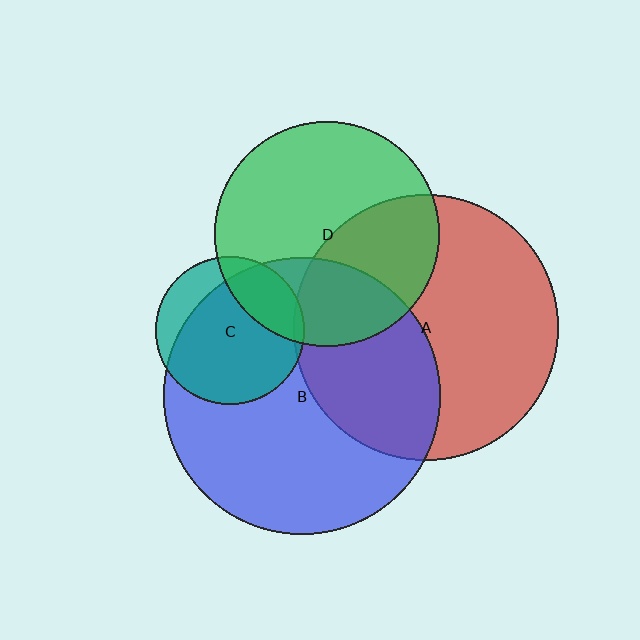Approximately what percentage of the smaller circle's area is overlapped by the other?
Approximately 30%.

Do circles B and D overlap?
Yes.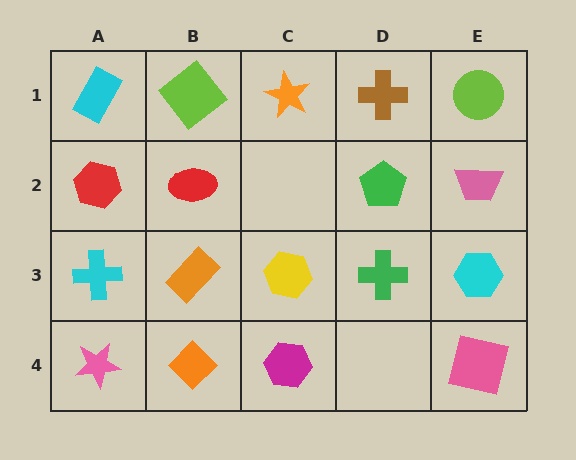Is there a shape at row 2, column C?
No, that cell is empty.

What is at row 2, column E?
A pink trapezoid.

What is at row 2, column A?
A red hexagon.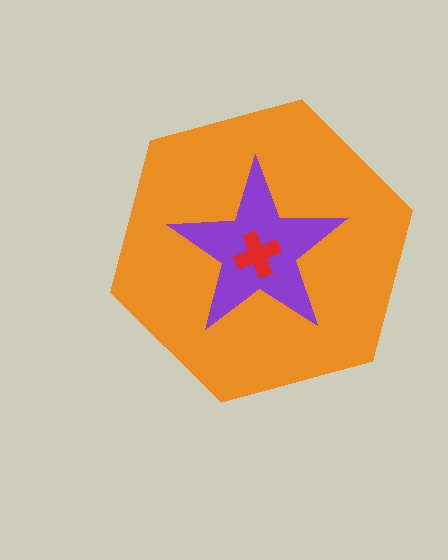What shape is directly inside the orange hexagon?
The purple star.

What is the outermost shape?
The orange hexagon.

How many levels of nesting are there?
3.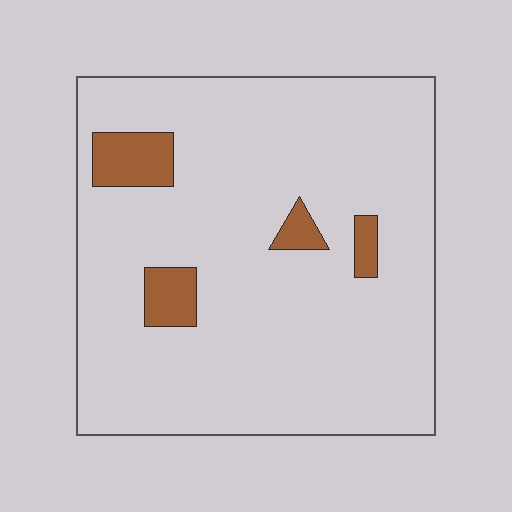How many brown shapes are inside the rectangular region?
4.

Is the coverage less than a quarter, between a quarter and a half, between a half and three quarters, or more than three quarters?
Less than a quarter.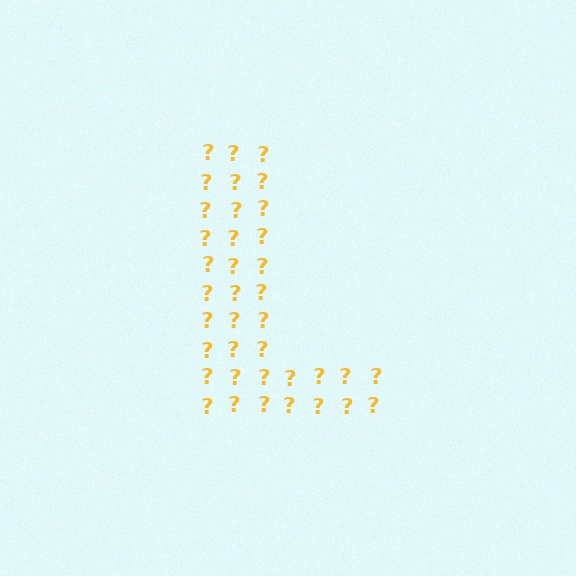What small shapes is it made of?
It is made of small question marks.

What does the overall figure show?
The overall figure shows the letter L.